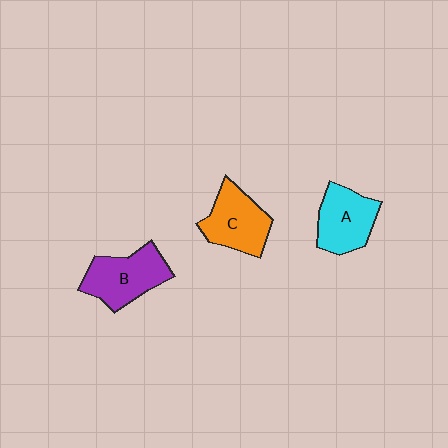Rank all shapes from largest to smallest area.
From largest to smallest: B (purple), C (orange), A (cyan).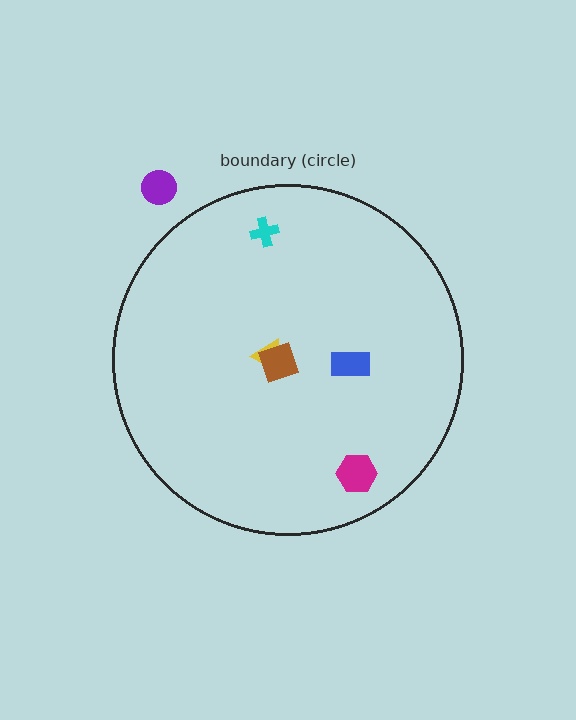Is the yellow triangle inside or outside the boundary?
Inside.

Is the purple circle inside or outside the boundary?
Outside.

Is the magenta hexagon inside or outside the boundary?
Inside.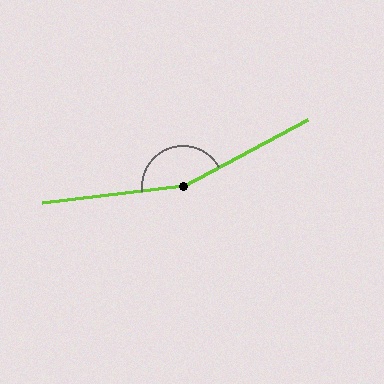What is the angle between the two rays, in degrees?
Approximately 159 degrees.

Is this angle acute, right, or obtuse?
It is obtuse.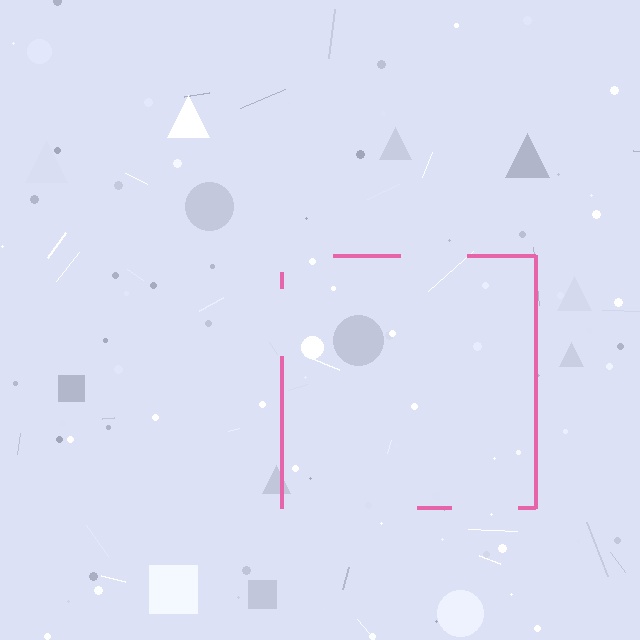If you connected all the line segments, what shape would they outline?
They would outline a square.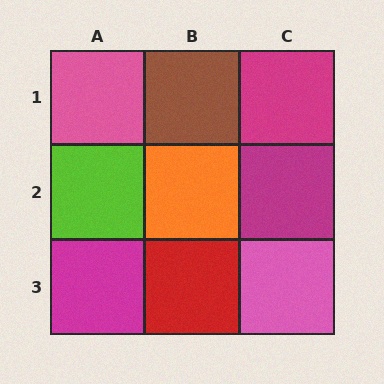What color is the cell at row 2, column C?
Magenta.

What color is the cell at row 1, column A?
Pink.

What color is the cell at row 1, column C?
Magenta.